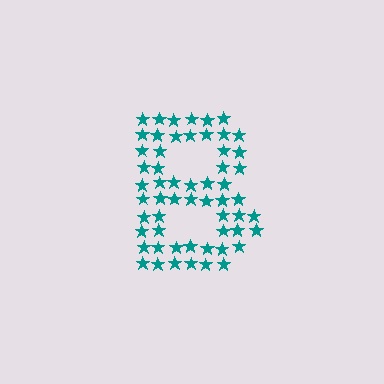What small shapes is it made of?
It is made of small stars.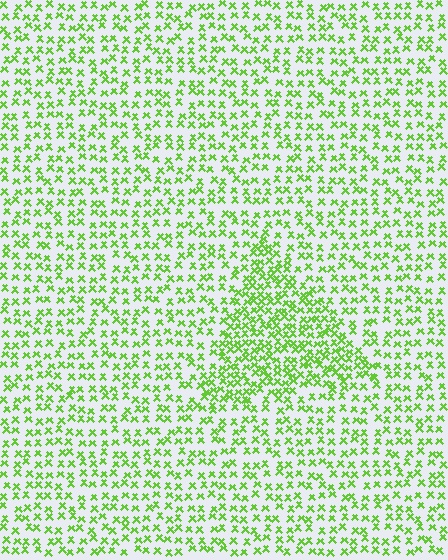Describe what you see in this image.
The image contains small lime elements arranged at two different densities. A triangle-shaped region is visible where the elements are more densely packed than the surrounding area.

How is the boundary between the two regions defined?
The boundary is defined by a change in element density (approximately 1.8x ratio). All elements are the same color, size, and shape.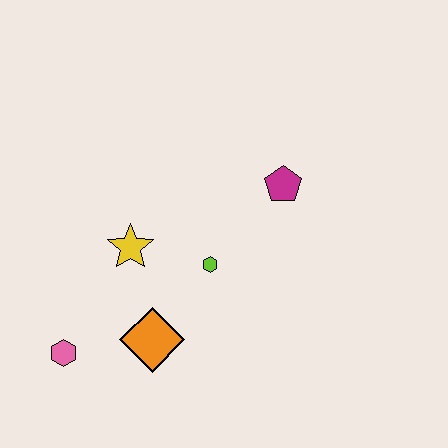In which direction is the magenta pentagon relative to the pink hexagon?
The magenta pentagon is to the right of the pink hexagon.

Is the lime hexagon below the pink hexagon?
No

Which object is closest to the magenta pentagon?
The lime hexagon is closest to the magenta pentagon.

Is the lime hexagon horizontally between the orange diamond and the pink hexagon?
No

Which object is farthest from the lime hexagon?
The pink hexagon is farthest from the lime hexagon.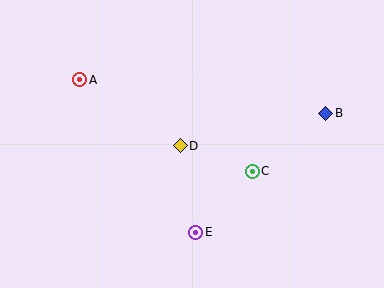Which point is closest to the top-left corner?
Point A is closest to the top-left corner.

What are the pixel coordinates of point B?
Point B is at (326, 113).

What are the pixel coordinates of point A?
Point A is at (80, 80).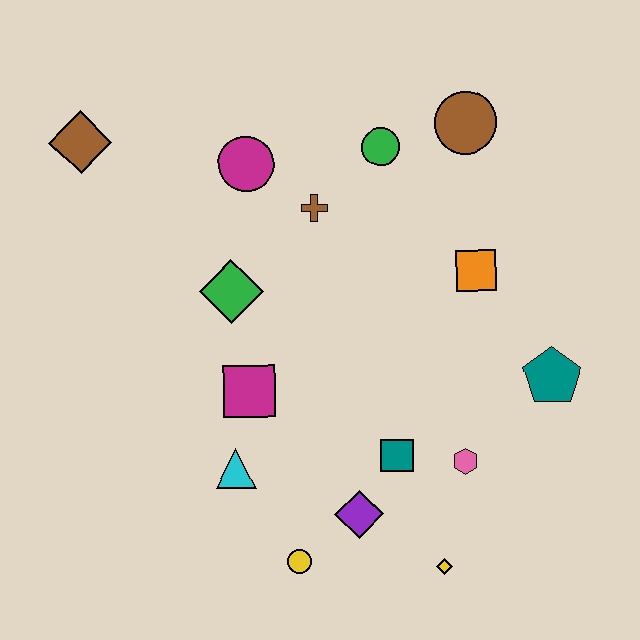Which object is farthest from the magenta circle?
The yellow diamond is farthest from the magenta circle.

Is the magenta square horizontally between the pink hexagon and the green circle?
No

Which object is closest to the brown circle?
The green circle is closest to the brown circle.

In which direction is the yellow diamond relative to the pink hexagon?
The yellow diamond is below the pink hexagon.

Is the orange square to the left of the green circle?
No